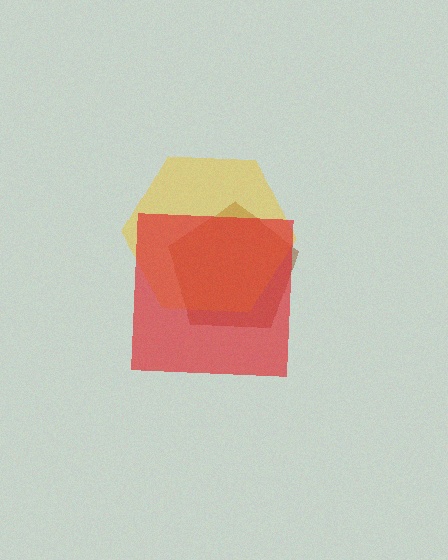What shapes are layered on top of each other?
The layered shapes are: a brown pentagon, a yellow hexagon, a red square.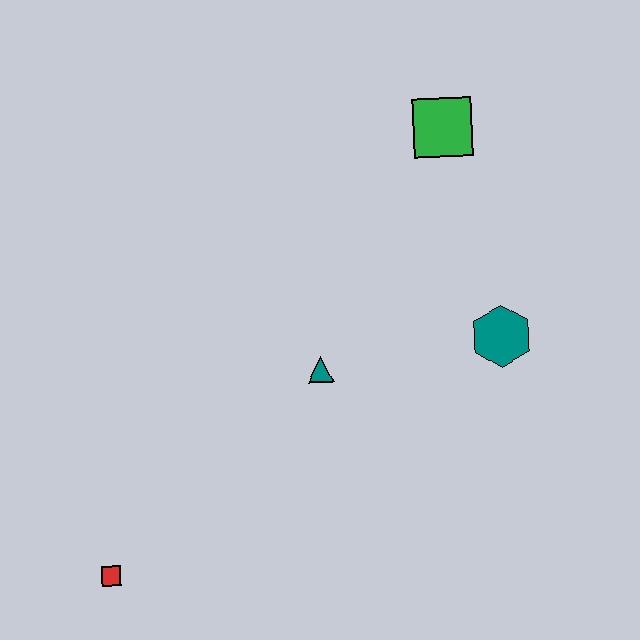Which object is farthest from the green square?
The red square is farthest from the green square.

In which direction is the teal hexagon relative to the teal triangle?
The teal hexagon is to the right of the teal triangle.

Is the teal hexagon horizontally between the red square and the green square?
No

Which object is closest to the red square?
The teal triangle is closest to the red square.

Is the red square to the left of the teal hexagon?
Yes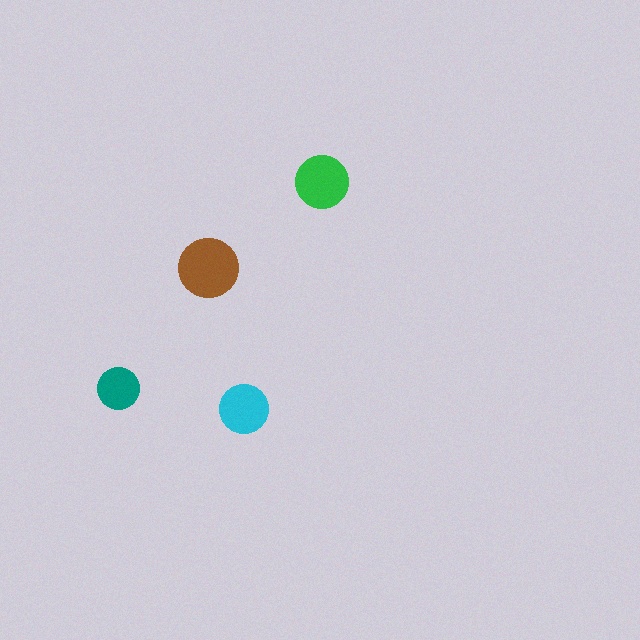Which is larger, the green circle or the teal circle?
The green one.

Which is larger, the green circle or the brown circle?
The brown one.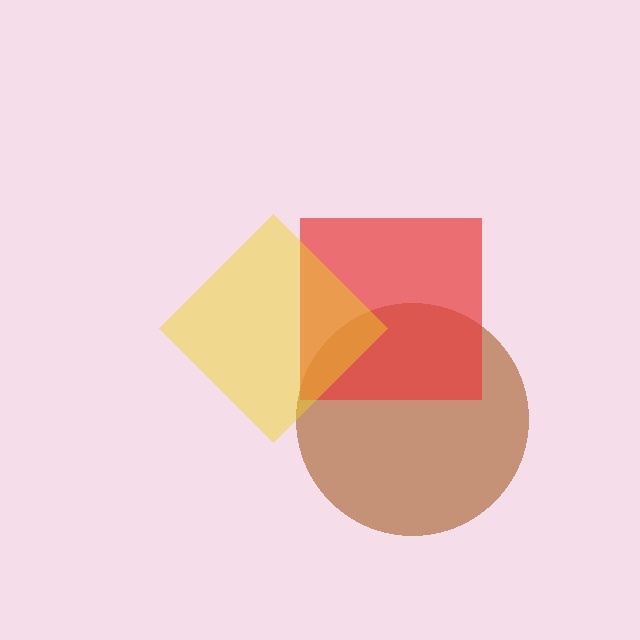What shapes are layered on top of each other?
The layered shapes are: a brown circle, a red square, a yellow diamond.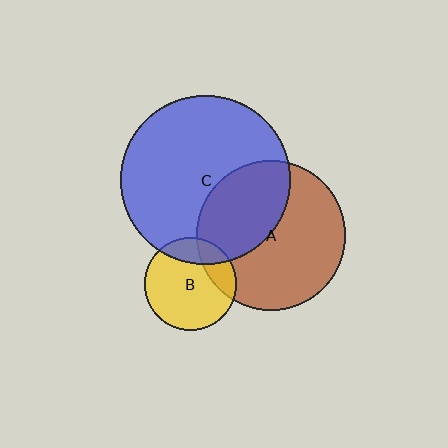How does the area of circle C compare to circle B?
Approximately 3.4 times.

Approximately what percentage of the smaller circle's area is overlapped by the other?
Approximately 40%.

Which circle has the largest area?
Circle C (blue).